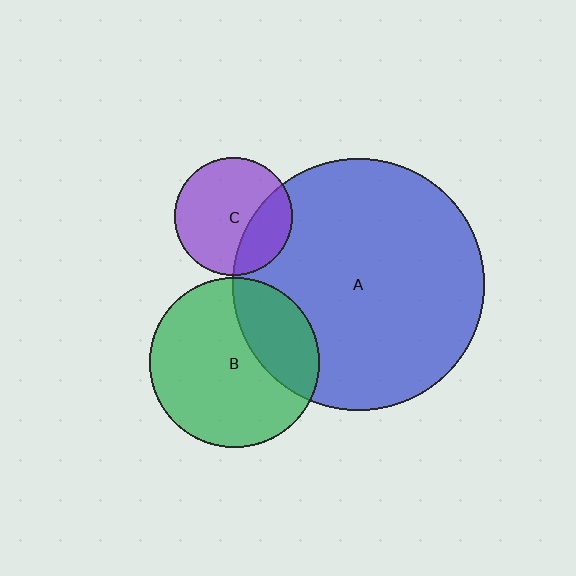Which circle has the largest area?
Circle A (blue).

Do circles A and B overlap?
Yes.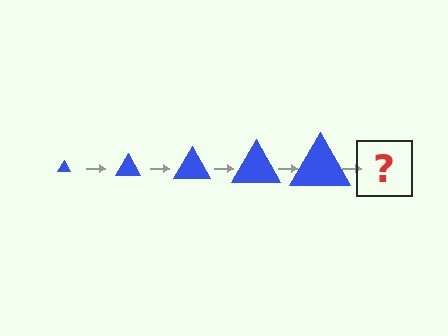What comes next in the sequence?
The next element should be a blue triangle, larger than the previous one.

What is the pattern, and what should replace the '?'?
The pattern is that the triangle gets progressively larger each step. The '?' should be a blue triangle, larger than the previous one.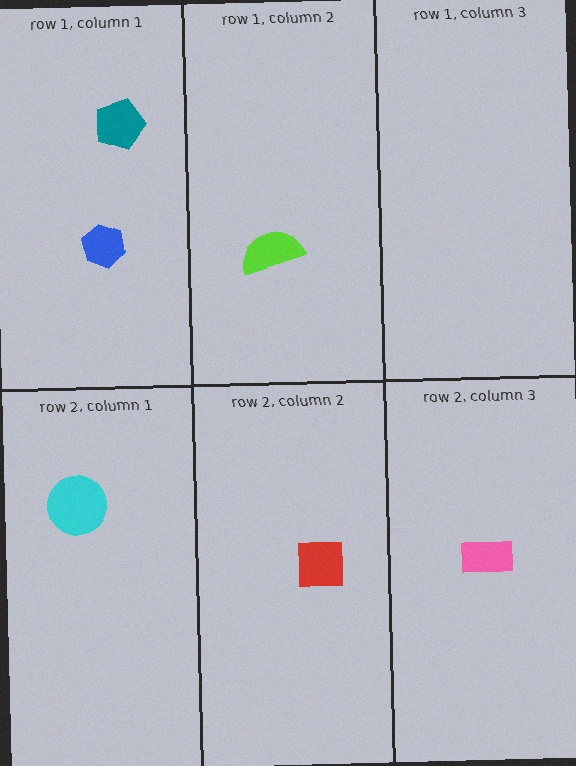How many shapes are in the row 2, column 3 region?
1.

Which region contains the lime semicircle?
The row 1, column 2 region.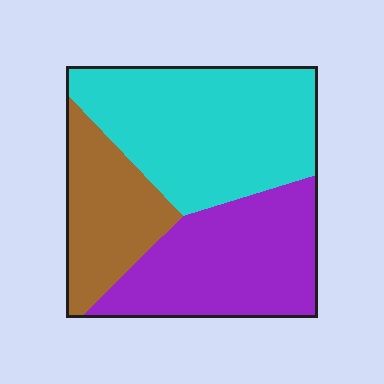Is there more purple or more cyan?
Cyan.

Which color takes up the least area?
Brown, at roughly 20%.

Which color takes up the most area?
Cyan, at roughly 45%.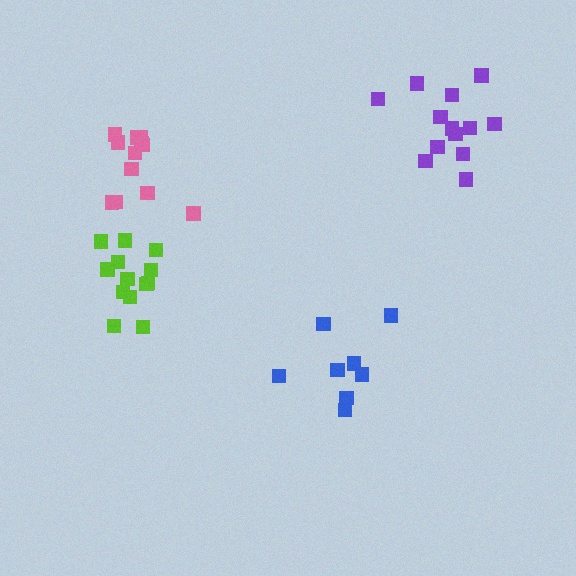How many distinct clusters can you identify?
There are 4 distinct clusters.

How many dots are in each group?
Group 1: 8 dots, Group 2: 12 dots, Group 3: 13 dots, Group 4: 13 dots (46 total).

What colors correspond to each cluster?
The clusters are colored: blue, pink, purple, lime.